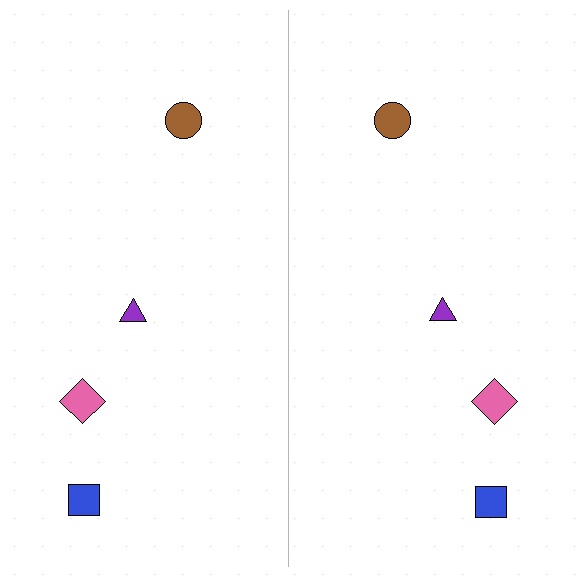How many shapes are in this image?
There are 8 shapes in this image.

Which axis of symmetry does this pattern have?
The pattern has a vertical axis of symmetry running through the center of the image.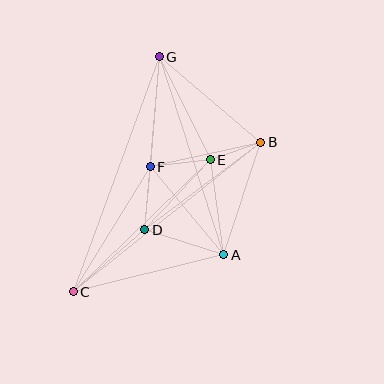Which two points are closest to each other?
Points B and E are closest to each other.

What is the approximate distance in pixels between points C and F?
The distance between C and F is approximately 147 pixels.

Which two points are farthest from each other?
Points C and G are farthest from each other.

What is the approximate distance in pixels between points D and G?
The distance between D and G is approximately 173 pixels.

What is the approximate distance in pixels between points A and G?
The distance between A and G is approximately 208 pixels.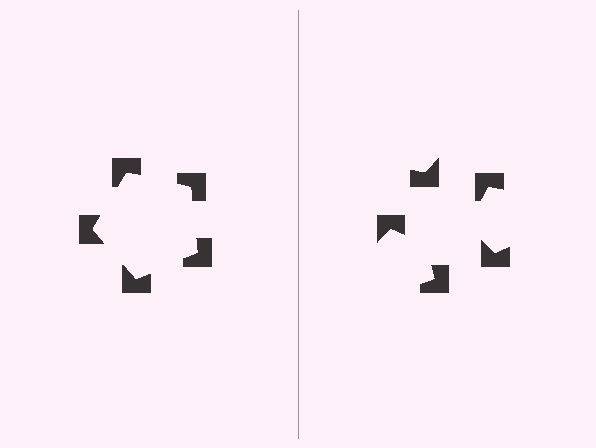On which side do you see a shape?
An illusory pentagon appears on the left side. On the right side the wedge cuts are rotated, so no coherent shape forms.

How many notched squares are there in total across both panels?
10 — 5 on each side.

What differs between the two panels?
The notched squares are positioned identically on both sides; only the wedge orientations differ. On the left they align to a pentagon; on the right they are misaligned.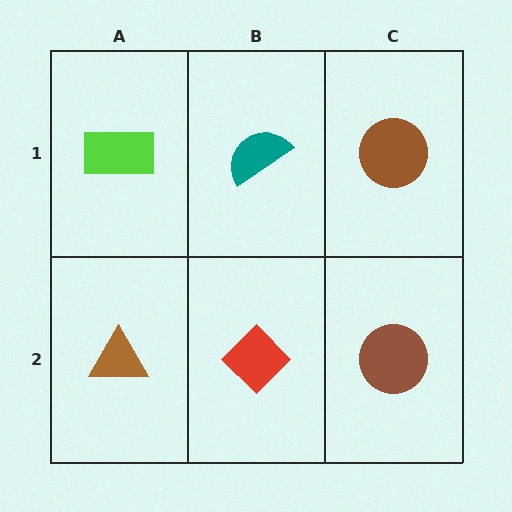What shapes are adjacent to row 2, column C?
A brown circle (row 1, column C), a red diamond (row 2, column B).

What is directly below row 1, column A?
A brown triangle.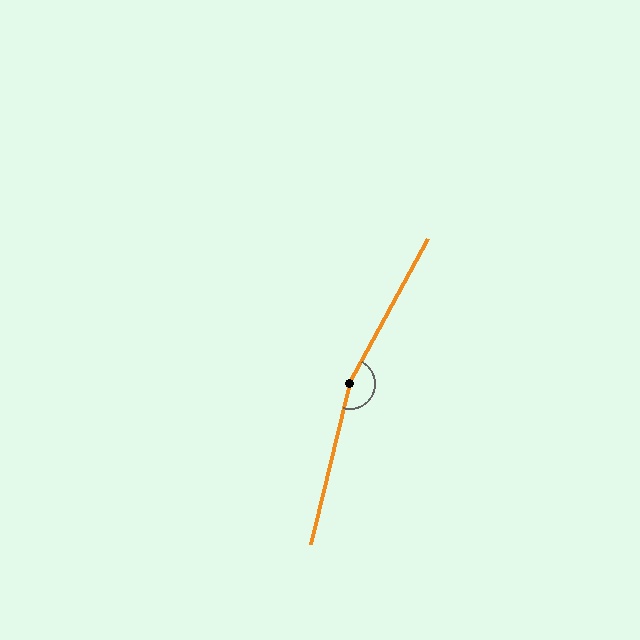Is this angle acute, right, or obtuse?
It is obtuse.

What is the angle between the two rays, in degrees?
Approximately 165 degrees.